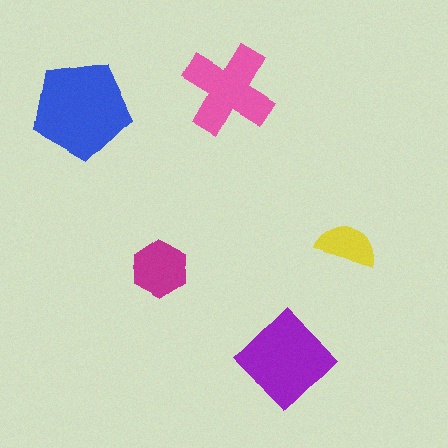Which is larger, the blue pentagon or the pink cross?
The blue pentagon.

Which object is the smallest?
The yellow semicircle.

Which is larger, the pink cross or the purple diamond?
The purple diamond.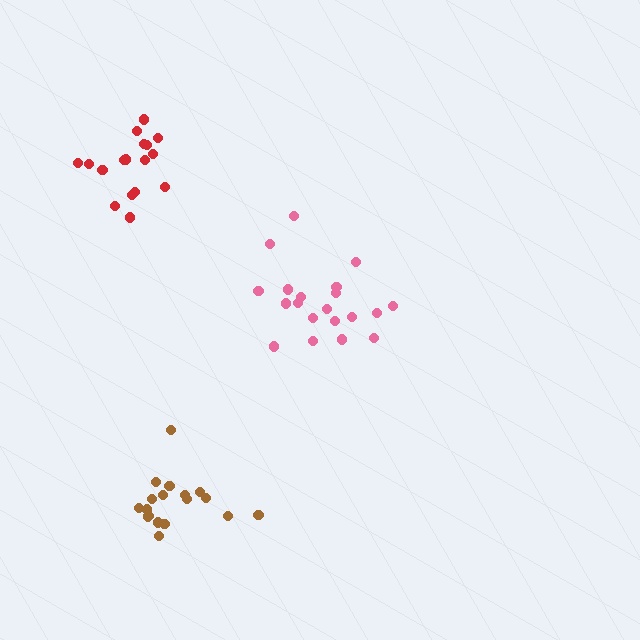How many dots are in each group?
Group 1: 20 dots, Group 2: 18 dots, Group 3: 17 dots (55 total).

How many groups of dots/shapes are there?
There are 3 groups.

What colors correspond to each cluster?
The clusters are colored: pink, brown, red.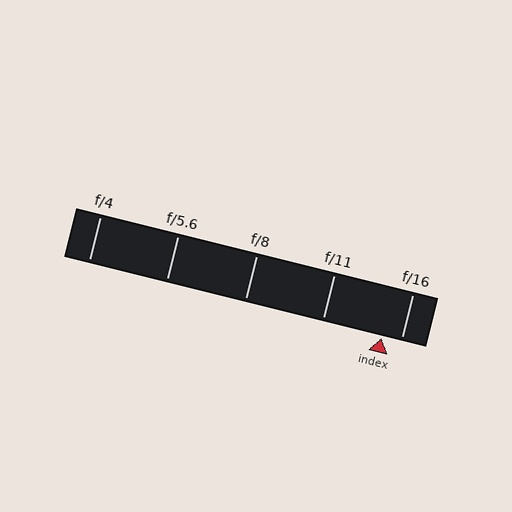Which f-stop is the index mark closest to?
The index mark is closest to f/16.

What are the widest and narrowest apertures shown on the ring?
The widest aperture shown is f/4 and the narrowest is f/16.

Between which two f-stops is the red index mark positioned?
The index mark is between f/11 and f/16.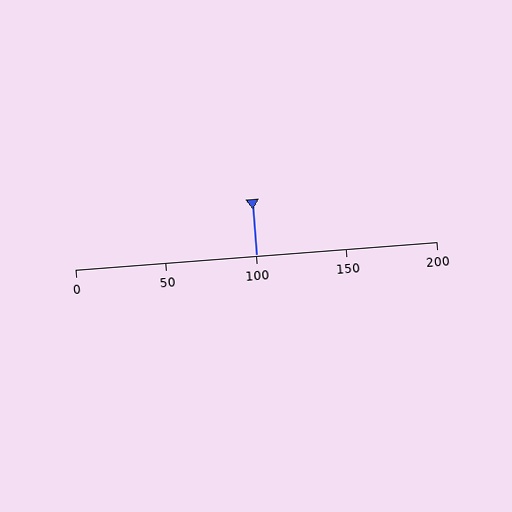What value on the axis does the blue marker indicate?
The marker indicates approximately 100.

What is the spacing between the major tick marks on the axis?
The major ticks are spaced 50 apart.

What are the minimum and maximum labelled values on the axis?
The axis runs from 0 to 200.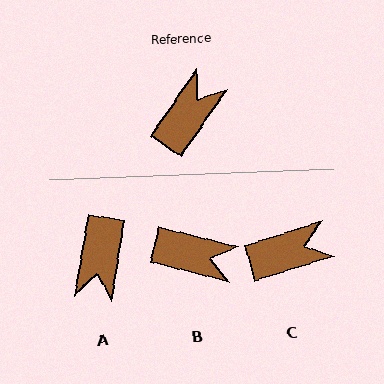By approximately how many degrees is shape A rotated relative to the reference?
Approximately 155 degrees clockwise.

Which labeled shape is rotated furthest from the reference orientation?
A, about 155 degrees away.